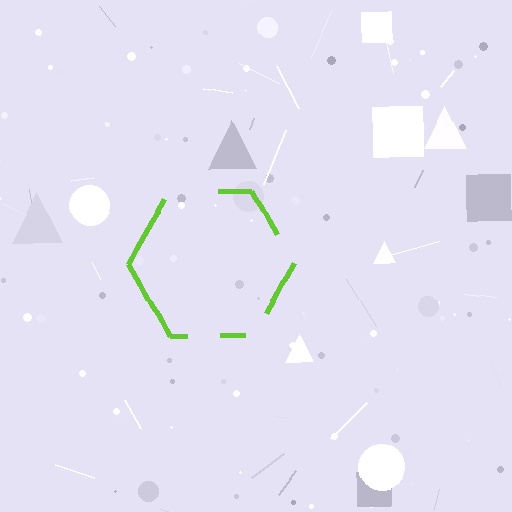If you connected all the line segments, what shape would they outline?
They would outline a hexagon.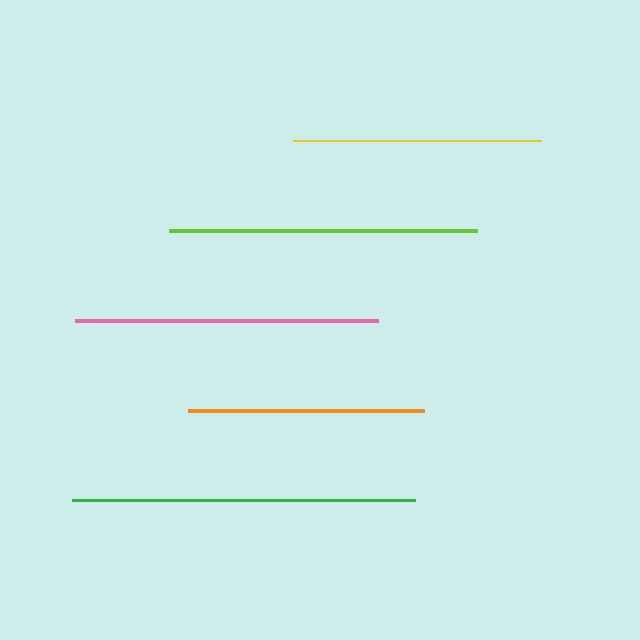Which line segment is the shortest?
The orange line is the shortest at approximately 235 pixels.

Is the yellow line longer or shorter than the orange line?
The yellow line is longer than the orange line.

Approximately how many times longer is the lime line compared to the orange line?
The lime line is approximately 1.3 times the length of the orange line.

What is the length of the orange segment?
The orange segment is approximately 235 pixels long.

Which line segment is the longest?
The green line is the longest at approximately 343 pixels.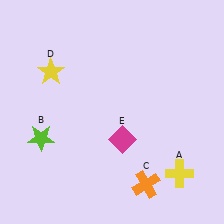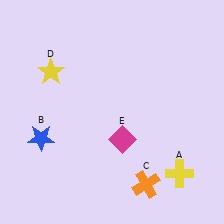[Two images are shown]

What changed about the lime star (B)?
In Image 1, B is lime. In Image 2, it changed to blue.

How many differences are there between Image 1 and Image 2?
There is 1 difference between the two images.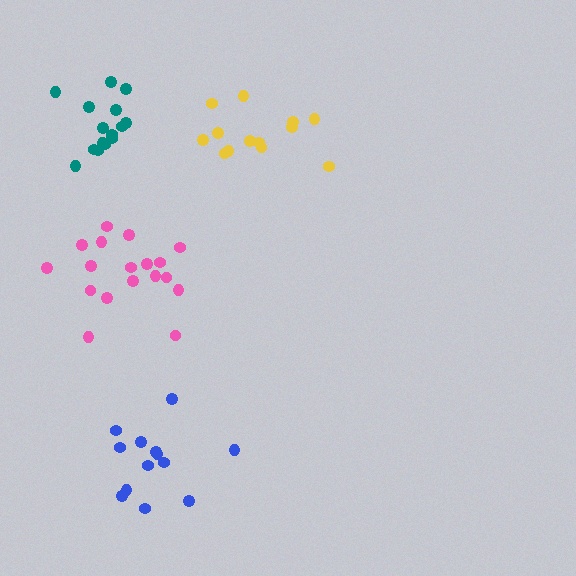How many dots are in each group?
Group 1: 13 dots, Group 2: 15 dots, Group 3: 18 dots, Group 4: 13 dots (59 total).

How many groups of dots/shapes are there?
There are 4 groups.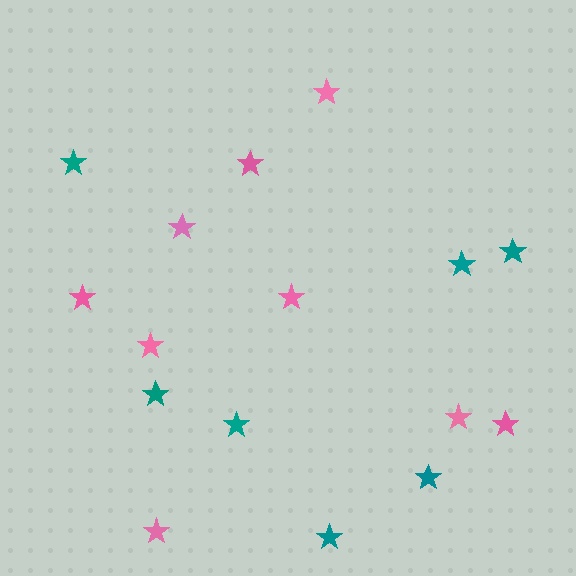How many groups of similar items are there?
There are 2 groups: one group of teal stars (7) and one group of pink stars (9).